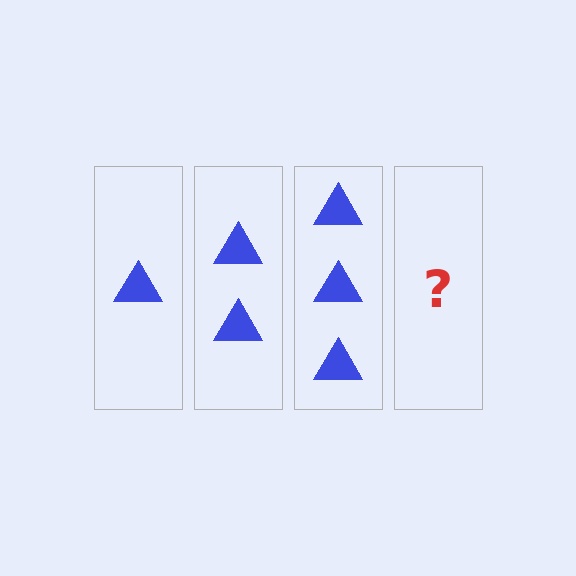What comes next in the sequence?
The next element should be 4 triangles.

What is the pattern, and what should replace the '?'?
The pattern is that each step adds one more triangle. The '?' should be 4 triangles.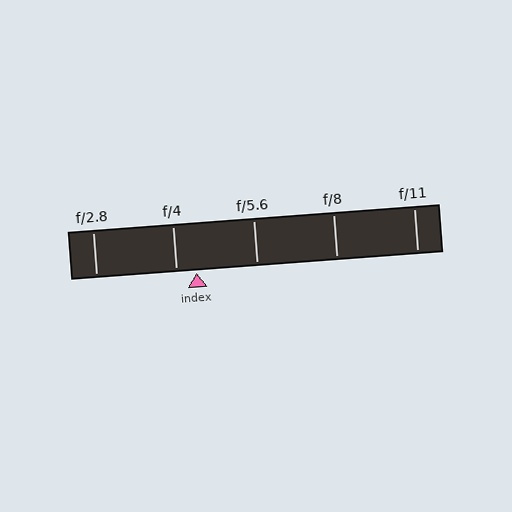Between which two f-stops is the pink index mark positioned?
The index mark is between f/4 and f/5.6.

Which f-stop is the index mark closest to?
The index mark is closest to f/4.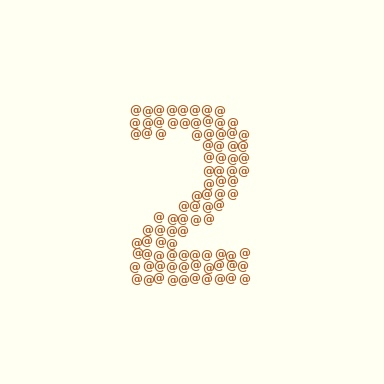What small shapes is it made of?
It is made of small at signs.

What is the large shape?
The large shape is the digit 2.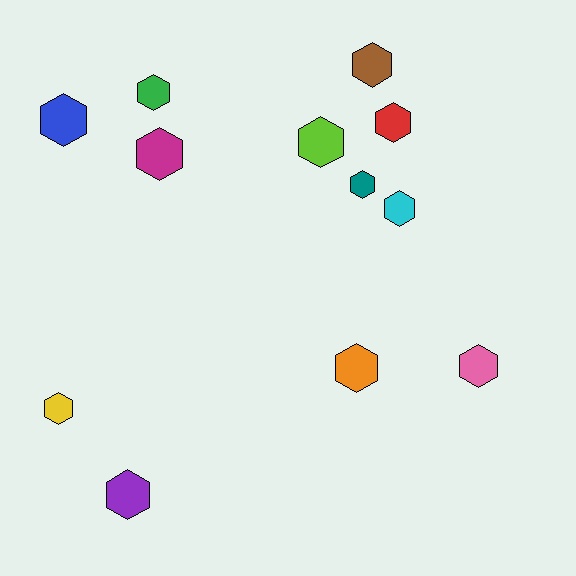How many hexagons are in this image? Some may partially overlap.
There are 12 hexagons.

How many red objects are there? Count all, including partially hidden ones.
There is 1 red object.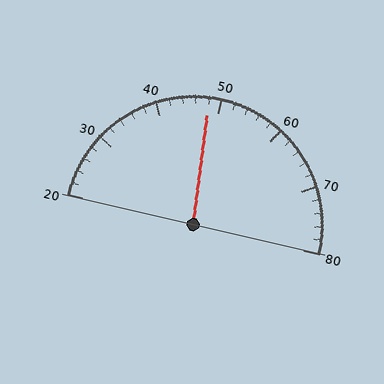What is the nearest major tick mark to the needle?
The nearest major tick mark is 50.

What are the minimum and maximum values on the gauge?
The gauge ranges from 20 to 80.